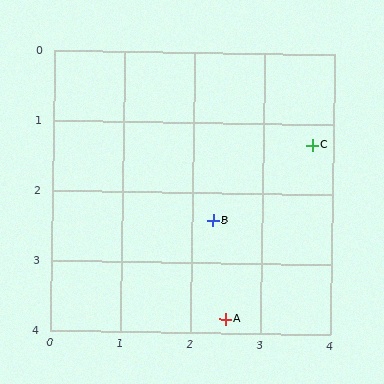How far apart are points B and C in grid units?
Points B and C are about 1.8 grid units apart.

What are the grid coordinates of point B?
Point B is at approximately (2.3, 2.4).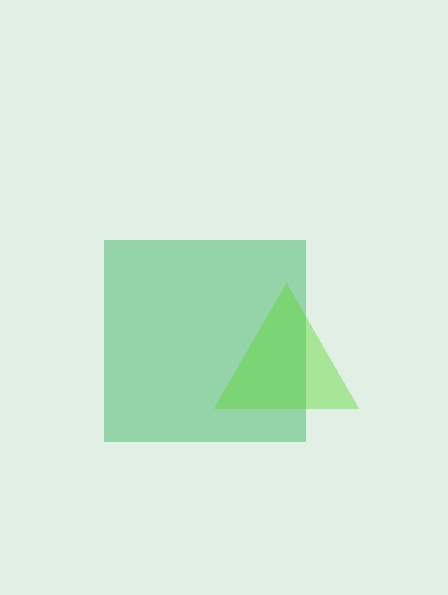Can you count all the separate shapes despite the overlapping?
Yes, there are 2 separate shapes.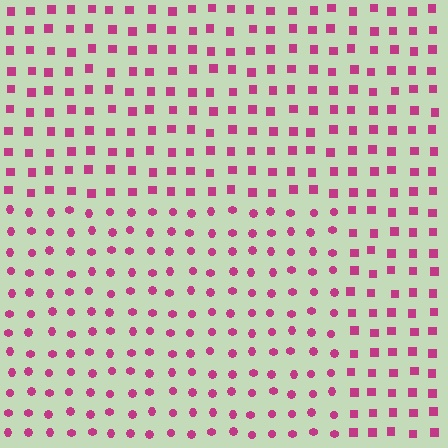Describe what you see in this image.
The image is filled with small magenta elements arranged in a uniform grid. A rectangle-shaped region contains circles, while the surrounding area contains squares. The boundary is defined purely by the change in element shape.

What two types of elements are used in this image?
The image uses circles inside the rectangle region and squares outside it.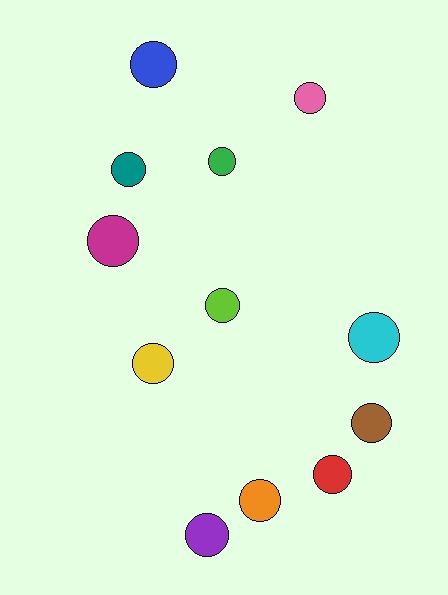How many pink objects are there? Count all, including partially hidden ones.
There is 1 pink object.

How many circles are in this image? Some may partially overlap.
There are 12 circles.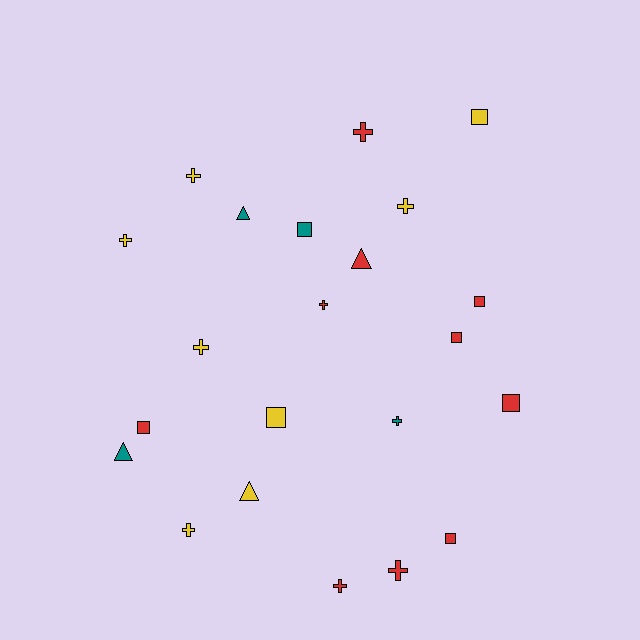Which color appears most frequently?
Red, with 10 objects.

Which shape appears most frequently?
Cross, with 10 objects.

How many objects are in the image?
There are 22 objects.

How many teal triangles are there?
There are 2 teal triangles.